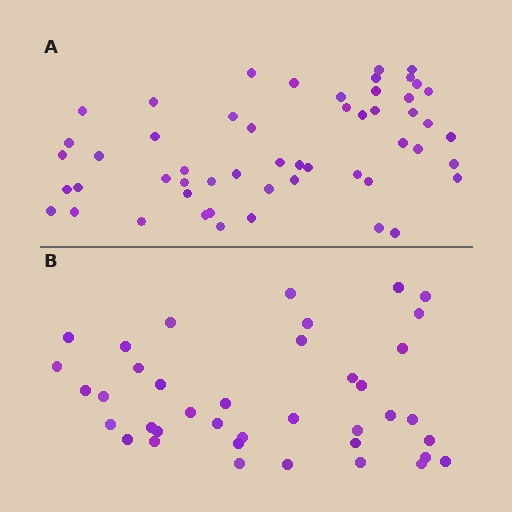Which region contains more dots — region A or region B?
Region A (the top region) has more dots.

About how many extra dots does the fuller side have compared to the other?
Region A has approximately 15 more dots than region B.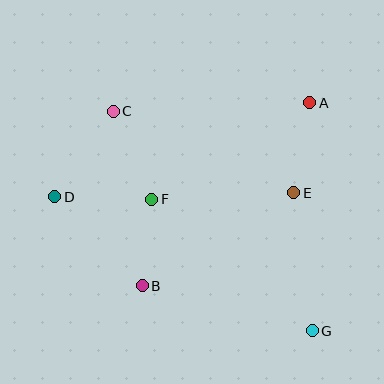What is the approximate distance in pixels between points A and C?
The distance between A and C is approximately 196 pixels.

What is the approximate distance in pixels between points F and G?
The distance between F and G is approximately 207 pixels.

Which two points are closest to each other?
Points B and F are closest to each other.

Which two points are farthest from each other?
Points C and G are farthest from each other.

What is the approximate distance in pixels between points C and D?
The distance between C and D is approximately 104 pixels.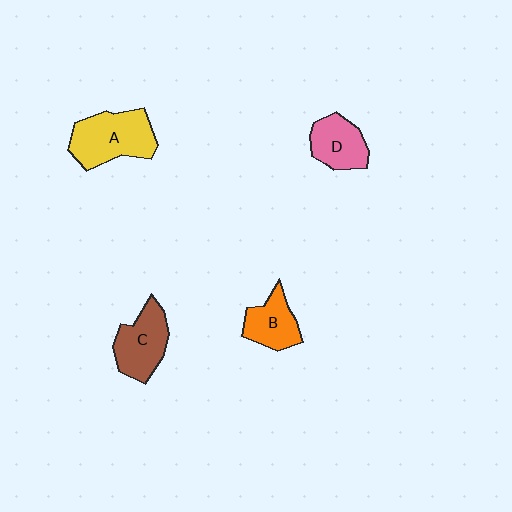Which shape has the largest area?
Shape A (yellow).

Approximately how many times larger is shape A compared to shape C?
Approximately 1.3 times.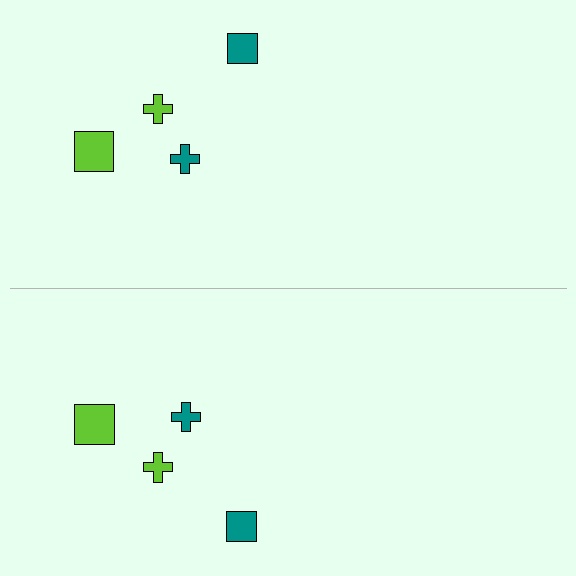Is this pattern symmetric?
Yes, this pattern has bilateral (reflection) symmetry.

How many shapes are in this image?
There are 8 shapes in this image.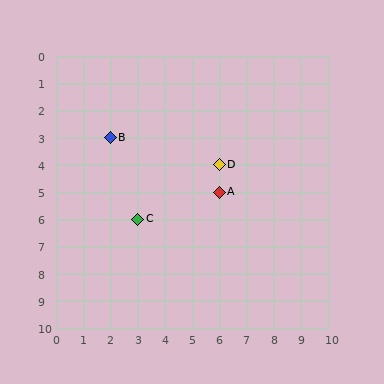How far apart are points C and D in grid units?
Points C and D are 3 columns and 2 rows apart (about 3.6 grid units diagonally).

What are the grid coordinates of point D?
Point D is at grid coordinates (6, 4).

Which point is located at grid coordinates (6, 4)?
Point D is at (6, 4).